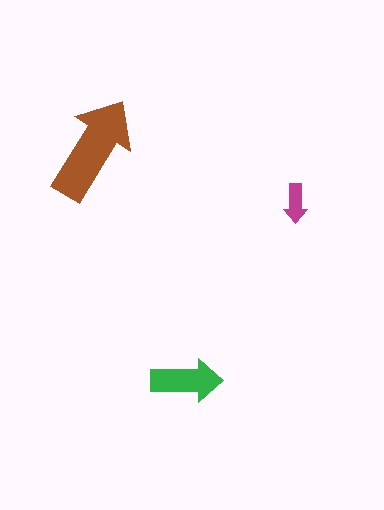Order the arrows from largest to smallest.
the brown one, the green one, the magenta one.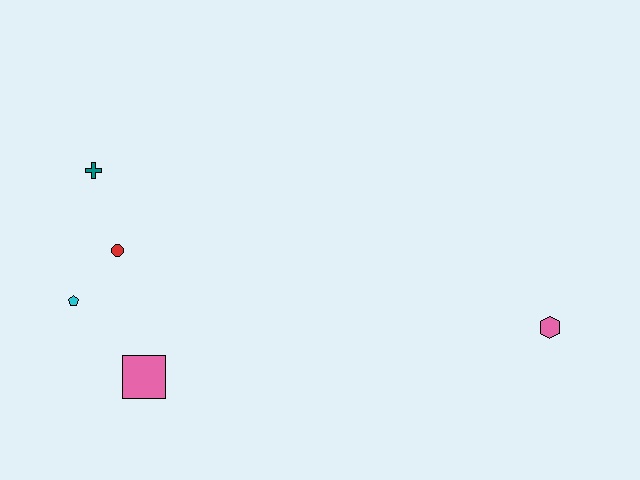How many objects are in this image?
There are 5 objects.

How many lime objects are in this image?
There are no lime objects.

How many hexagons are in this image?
There is 1 hexagon.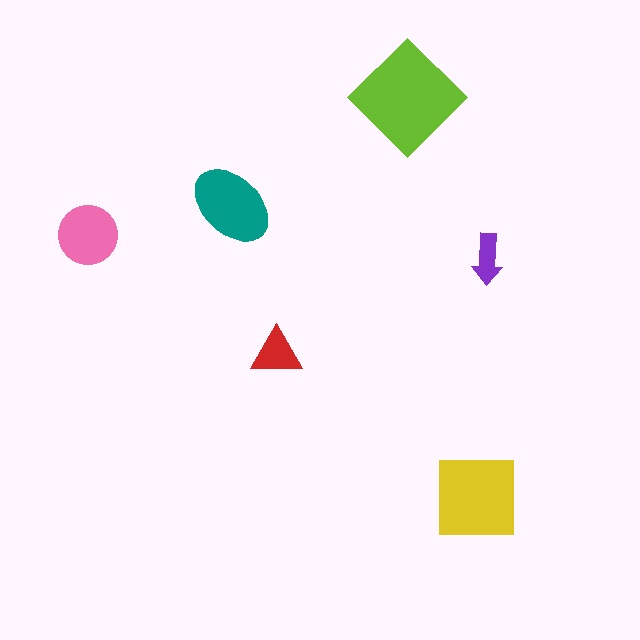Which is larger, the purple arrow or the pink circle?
The pink circle.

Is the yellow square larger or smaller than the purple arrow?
Larger.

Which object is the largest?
The lime diamond.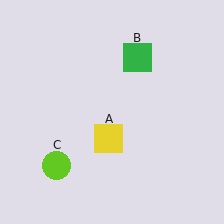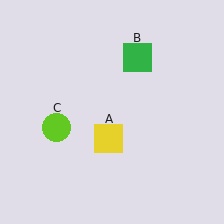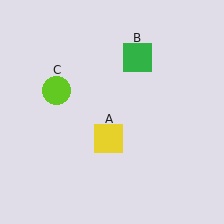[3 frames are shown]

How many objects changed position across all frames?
1 object changed position: lime circle (object C).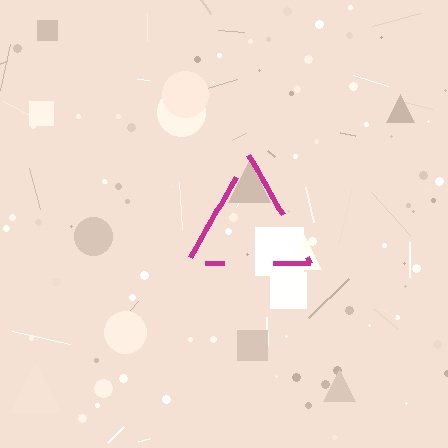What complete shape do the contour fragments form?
The contour fragments form a triangle.